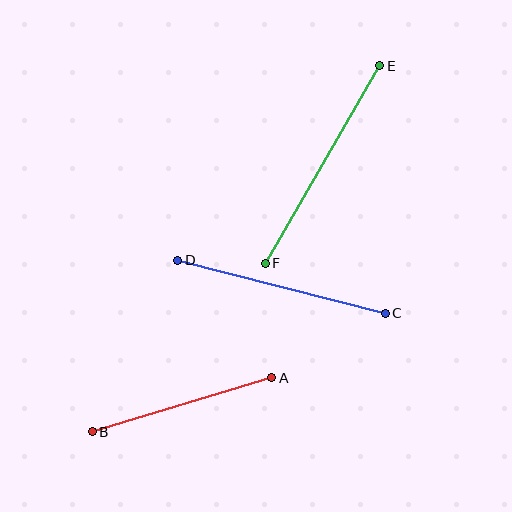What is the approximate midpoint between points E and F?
The midpoint is at approximately (322, 164) pixels.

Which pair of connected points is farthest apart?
Points E and F are farthest apart.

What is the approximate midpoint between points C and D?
The midpoint is at approximately (281, 287) pixels.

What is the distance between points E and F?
The distance is approximately 228 pixels.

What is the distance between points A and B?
The distance is approximately 187 pixels.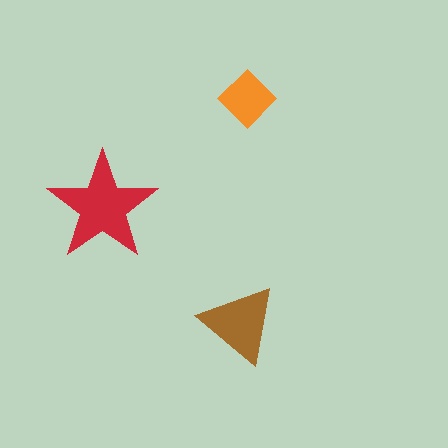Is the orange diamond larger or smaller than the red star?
Smaller.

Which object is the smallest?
The orange diamond.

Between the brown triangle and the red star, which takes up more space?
The red star.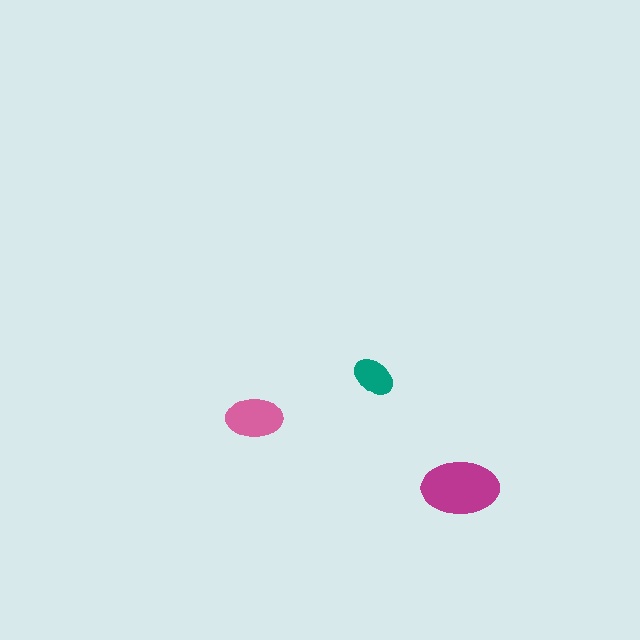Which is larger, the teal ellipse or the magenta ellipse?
The magenta one.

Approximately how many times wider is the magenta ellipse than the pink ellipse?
About 1.5 times wider.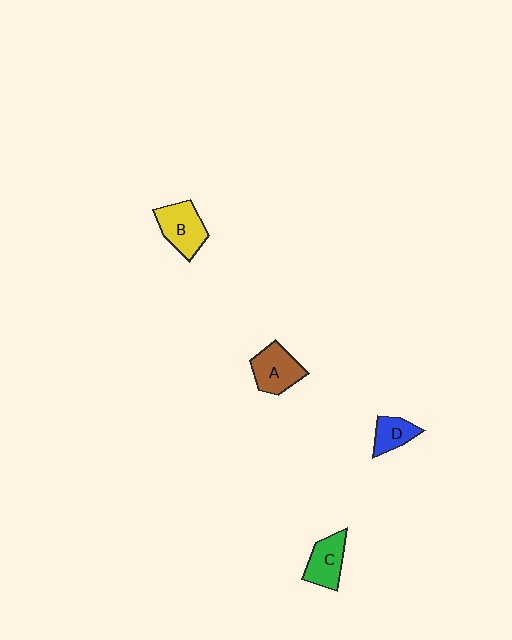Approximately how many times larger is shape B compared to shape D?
Approximately 1.6 times.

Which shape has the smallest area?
Shape D (blue).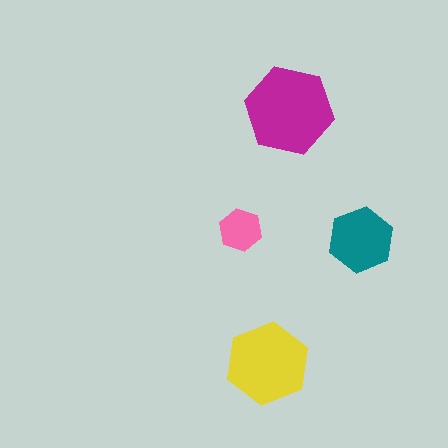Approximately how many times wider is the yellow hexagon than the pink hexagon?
About 2 times wider.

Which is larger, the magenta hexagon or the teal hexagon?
The magenta one.